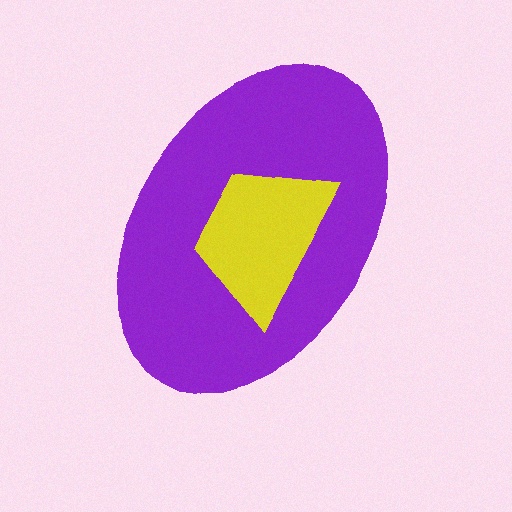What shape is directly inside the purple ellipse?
The yellow trapezoid.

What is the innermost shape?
The yellow trapezoid.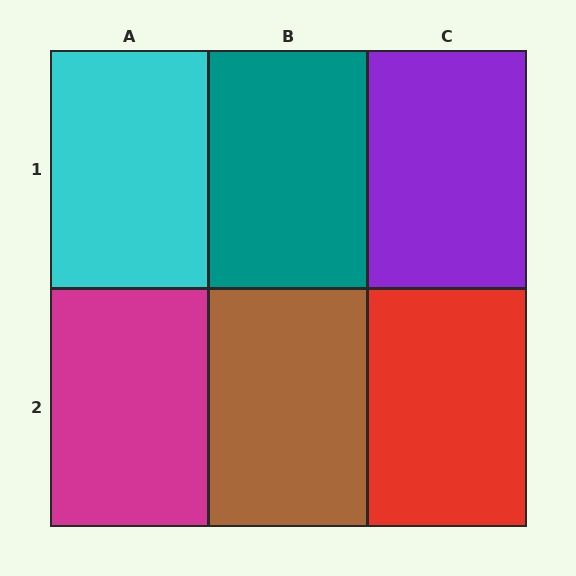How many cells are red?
1 cell is red.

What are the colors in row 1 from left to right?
Cyan, teal, purple.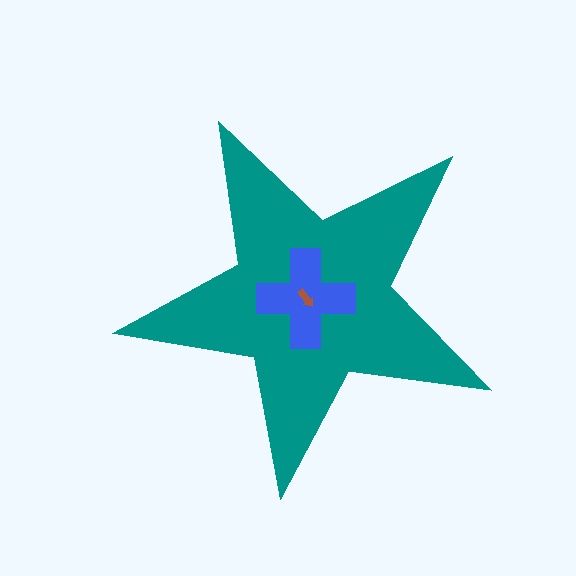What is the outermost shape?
The teal star.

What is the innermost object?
The brown arrow.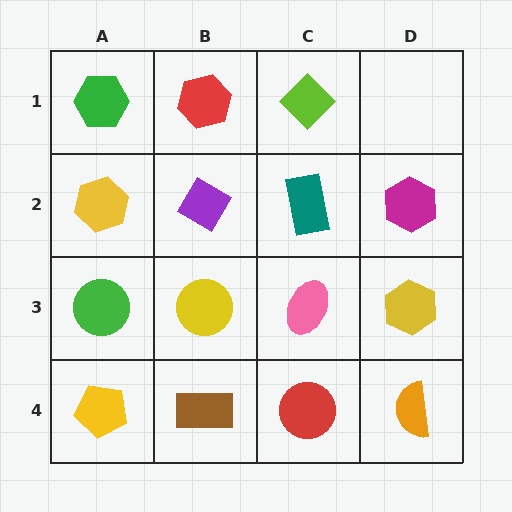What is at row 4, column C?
A red circle.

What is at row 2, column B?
A purple diamond.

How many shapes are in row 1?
3 shapes.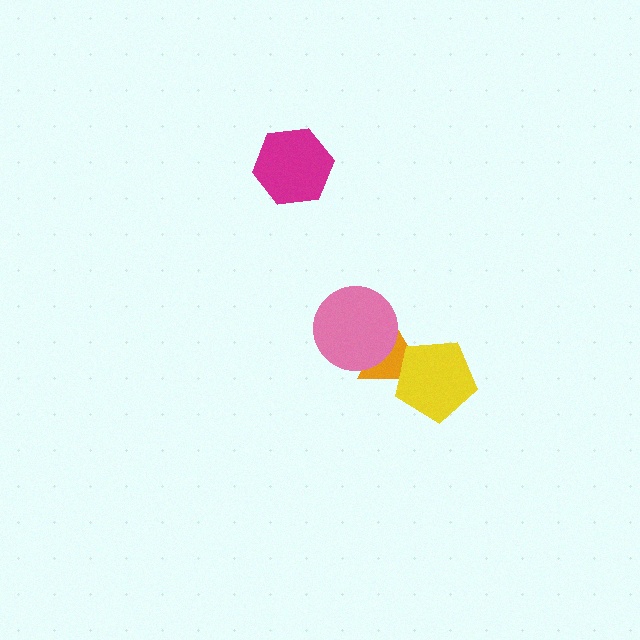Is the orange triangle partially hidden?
Yes, it is partially covered by another shape.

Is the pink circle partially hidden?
No, no other shape covers it.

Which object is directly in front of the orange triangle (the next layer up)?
The pink circle is directly in front of the orange triangle.